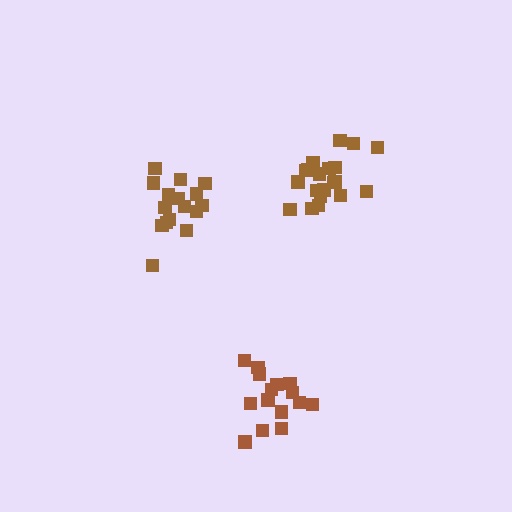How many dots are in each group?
Group 1: 20 dots, Group 2: 16 dots, Group 3: 16 dots (52 total).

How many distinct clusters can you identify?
There are 3 distinct clusters.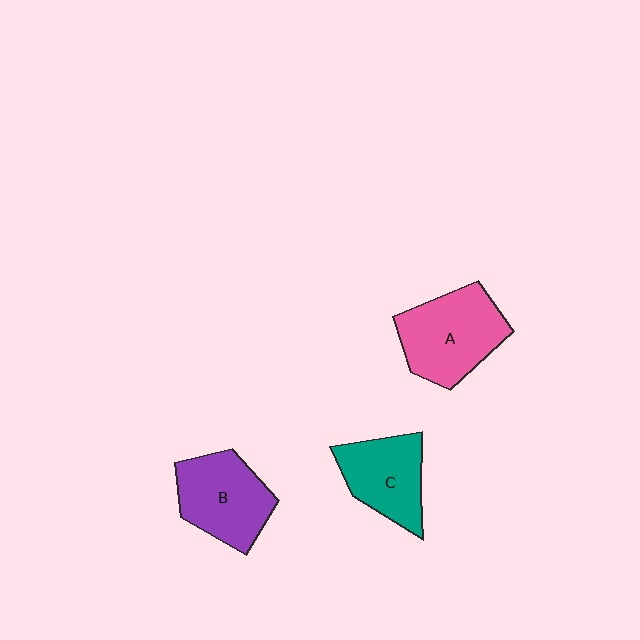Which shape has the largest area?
Shape A (pink).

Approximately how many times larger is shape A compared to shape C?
Approximately 1.3 times.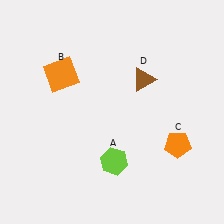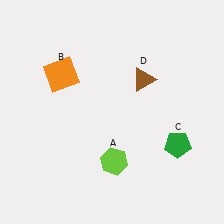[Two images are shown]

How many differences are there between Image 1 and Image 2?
There is 1 difference between the two images.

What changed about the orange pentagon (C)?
In Image 1, C is orange. In Image 2, it changed to green.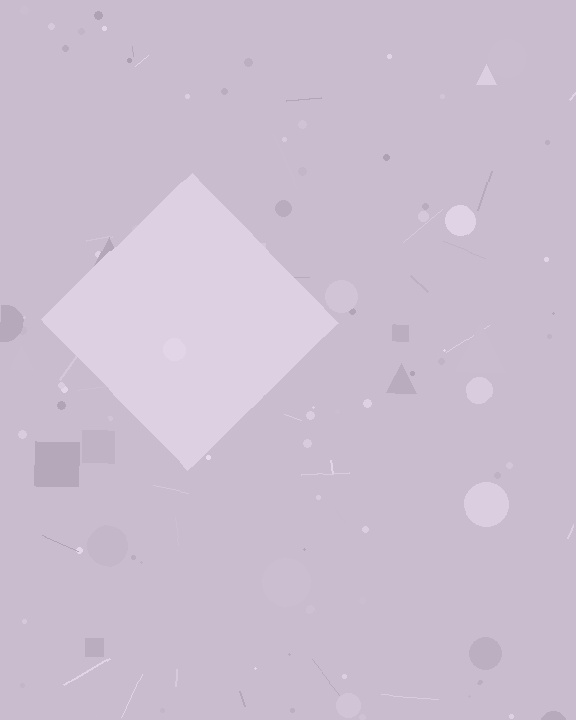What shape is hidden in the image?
A diamond is hidden in the image.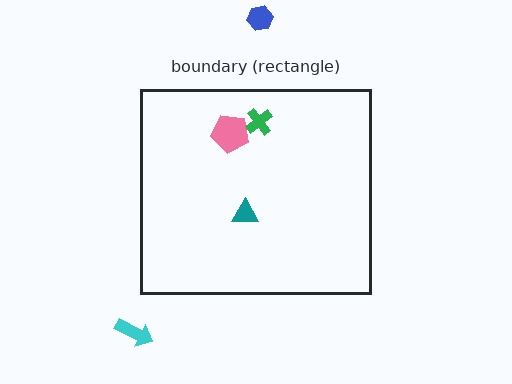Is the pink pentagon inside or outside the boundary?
Inside.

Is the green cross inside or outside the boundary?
Inside.